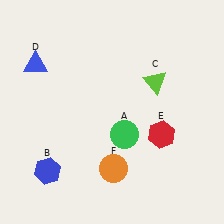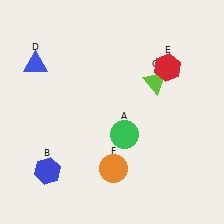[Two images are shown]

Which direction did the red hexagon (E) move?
The red hexagon (E) moved up.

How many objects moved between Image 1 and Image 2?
1 object moved between the two images.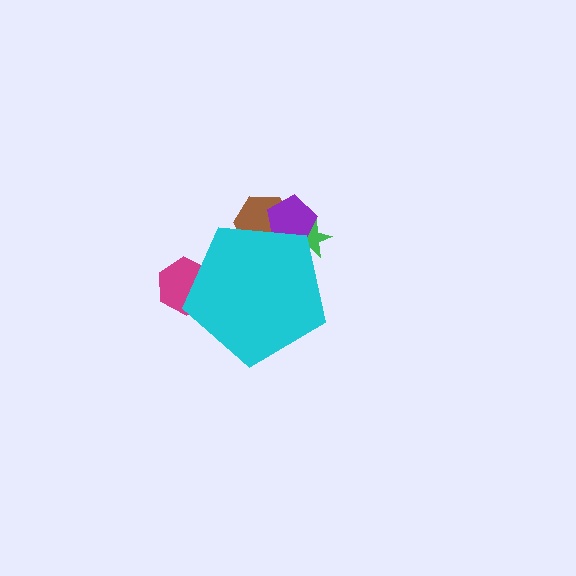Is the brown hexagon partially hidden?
Yes, the brown hexagon is partially hidden behind the cyan pentagon.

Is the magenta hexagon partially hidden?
Yes, the magenta hexagon is partially hidden behind the cyan pentagon.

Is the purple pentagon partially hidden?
Yes, the purple pentagon is partially hidden behind the cyan pentagon.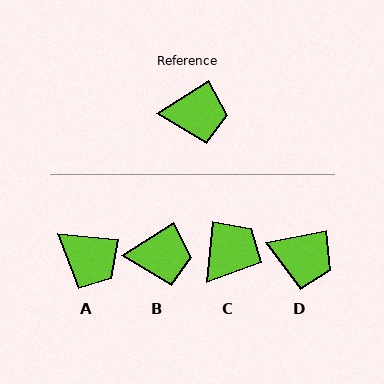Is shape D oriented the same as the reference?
No, it is off by about 22 degrees.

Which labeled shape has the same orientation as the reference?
B.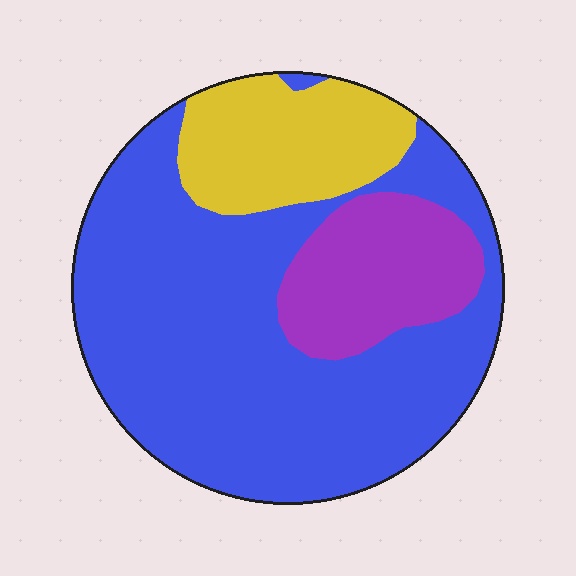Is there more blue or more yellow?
Blue.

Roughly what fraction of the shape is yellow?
Yellow covers about 20% of the shape.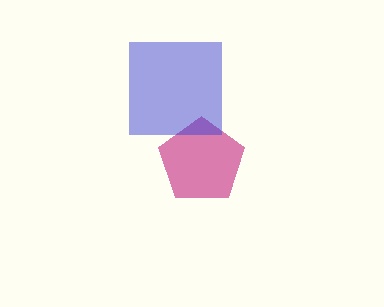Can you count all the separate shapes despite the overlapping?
Yes, there are 2 separate shapes.